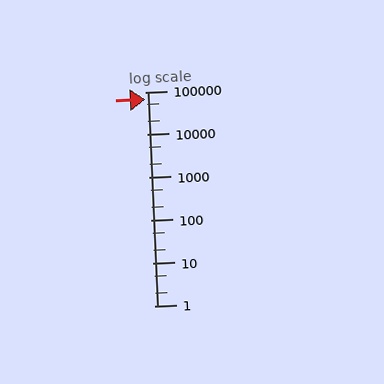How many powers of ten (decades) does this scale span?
The scale spans 5 decades, from 1 to 100000.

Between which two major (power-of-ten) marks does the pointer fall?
The pointer is between 10000 and 100000.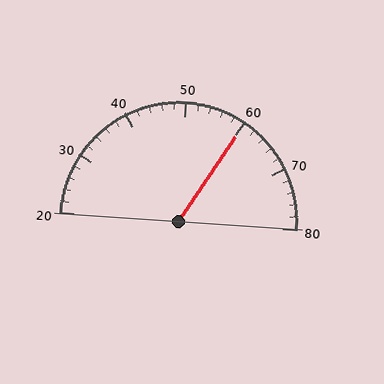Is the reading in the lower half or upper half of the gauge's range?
The reading is in the upper half of the range (20 to 80).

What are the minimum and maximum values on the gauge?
The gauge ranges from 20 to 80.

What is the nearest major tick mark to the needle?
The nearest major tick mark is 60.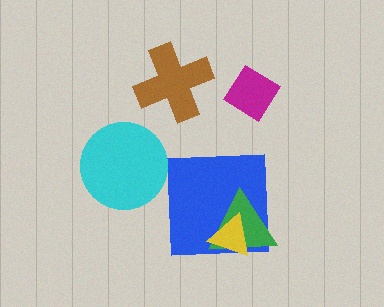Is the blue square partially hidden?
Yes, it is partially covered by another shape.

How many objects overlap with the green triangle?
2 objects overlap with the green triangle.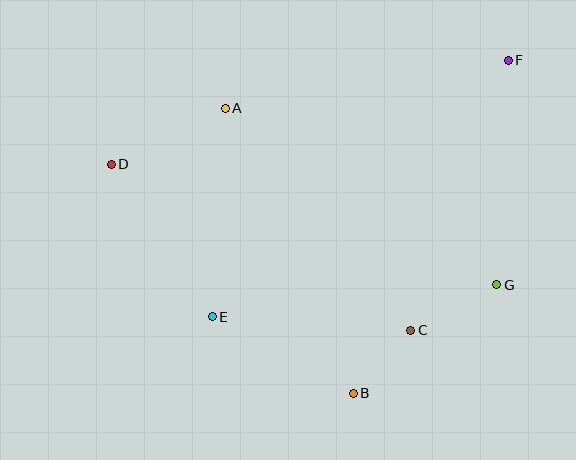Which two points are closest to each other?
Points B and C are closest to each other.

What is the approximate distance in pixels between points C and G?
The distance between C and G is approximately 98 pixels.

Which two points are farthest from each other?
Points D and F are farthest from each other.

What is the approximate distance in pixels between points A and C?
The distance between A and C is approximately 290 pixels.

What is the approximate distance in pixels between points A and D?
The distance between A and D is approximately 127 pixels.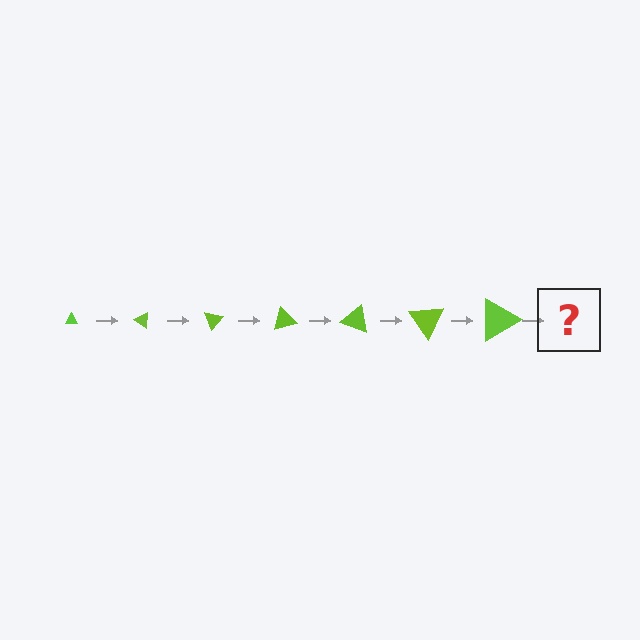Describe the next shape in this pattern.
It should be a triangle, larger than the previous one and rotated 245 degrees from the start.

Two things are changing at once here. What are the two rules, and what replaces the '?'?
The two rules are that the triangle grows larger each step and it rotates 35 degrees each step. The '?' should be a triangle, larger than the previous one and rotated 245 degrees from the start.